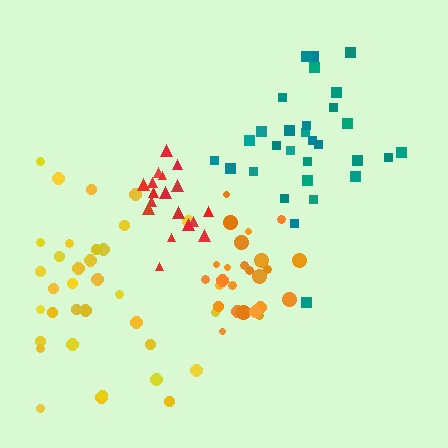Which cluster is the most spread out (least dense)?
Yellow.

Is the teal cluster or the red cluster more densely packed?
Red.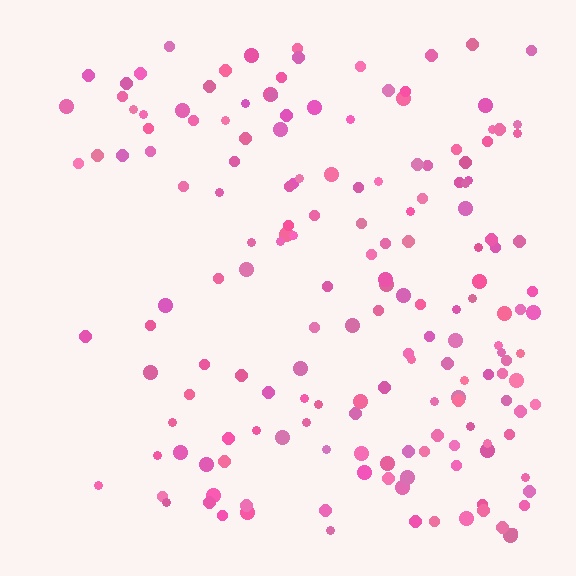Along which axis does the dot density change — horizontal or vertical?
Horizontal.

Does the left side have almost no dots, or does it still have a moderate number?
Still a moderate number, just noticeably fewer than the right.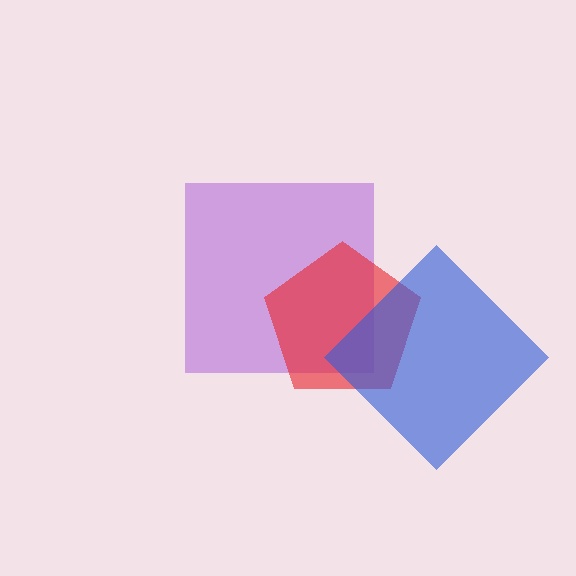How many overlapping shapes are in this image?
There are 3 overlapping shapes in the image.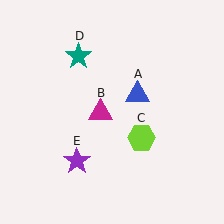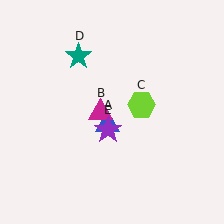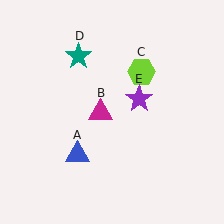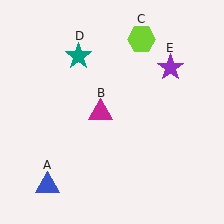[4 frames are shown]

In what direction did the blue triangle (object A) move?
The blue triangle (object A) moved down and to the left.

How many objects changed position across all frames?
3 objects changed position: blue triangle (object A), lime hexagon (object C), purple star (object E).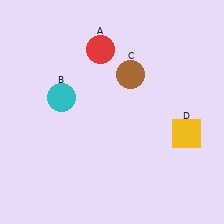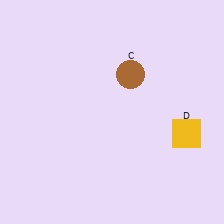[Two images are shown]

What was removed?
The cyan circle (B), the red circle (A) were removed in Image 2.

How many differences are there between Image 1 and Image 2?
There are 2 differences between the two images.